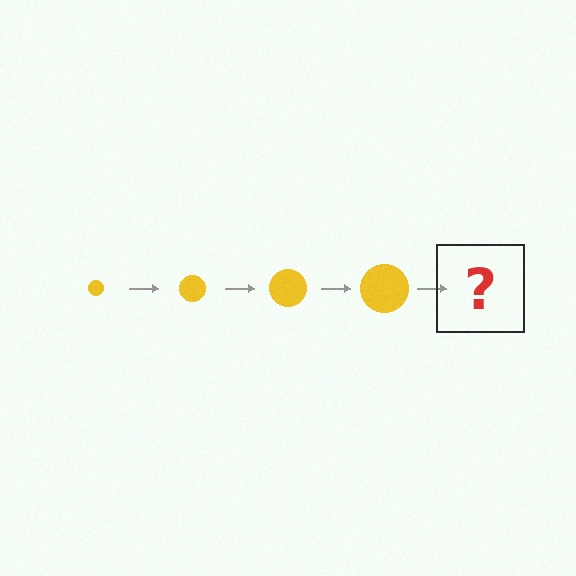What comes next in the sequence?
The next element should be a yellow circle, larger than the previous one.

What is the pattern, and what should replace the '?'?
The pattern is that the circle gets progressively larger each step. The '?' should be a yellow circle, larger than the previous one.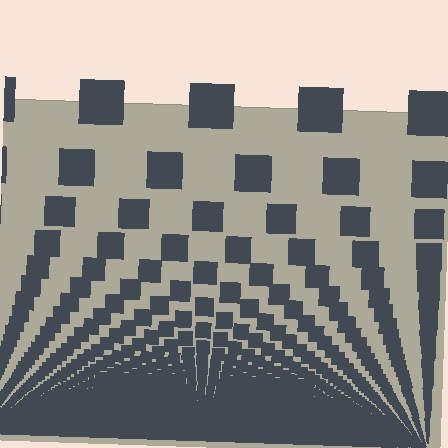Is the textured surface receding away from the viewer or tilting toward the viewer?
The surface appears to tilt toward the viewer. Texture elements get larger and sparser toward the top.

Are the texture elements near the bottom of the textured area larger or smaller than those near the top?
Smaller. The gradient is inverted — elements near the bottom are smaller and denser.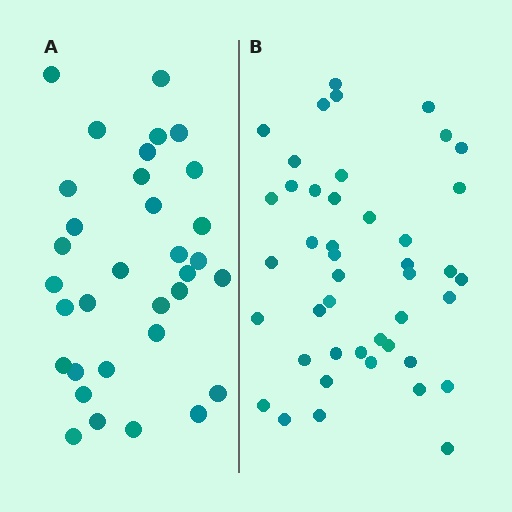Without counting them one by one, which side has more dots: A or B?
Region B (the right region) has more dots.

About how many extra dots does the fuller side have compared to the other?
Region B has roughly 12 or so more dots than region A.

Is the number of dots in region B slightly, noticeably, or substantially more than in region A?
Region B has noticeably more, but not dramatically so. The ratio is roughly 1.3 to 1.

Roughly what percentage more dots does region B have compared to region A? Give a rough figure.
About 35% more.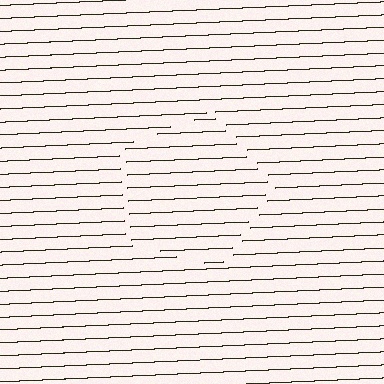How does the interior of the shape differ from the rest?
The interior of the shape contains the same grating, shifted by half a period — the contour is defined by the phase discontinuity where line-ends from the inner and outer gratings abut.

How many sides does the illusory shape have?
5 sides — the line-ends trace a pentagon.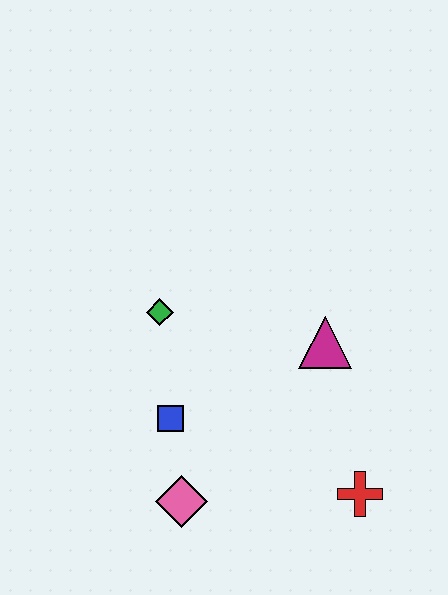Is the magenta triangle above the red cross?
Yes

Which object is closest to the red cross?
The magenta triangle is closest to the red cross.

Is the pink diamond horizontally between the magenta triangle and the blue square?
Yes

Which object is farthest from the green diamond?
The red cross is farthest from the green diamond.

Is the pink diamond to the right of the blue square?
Yes